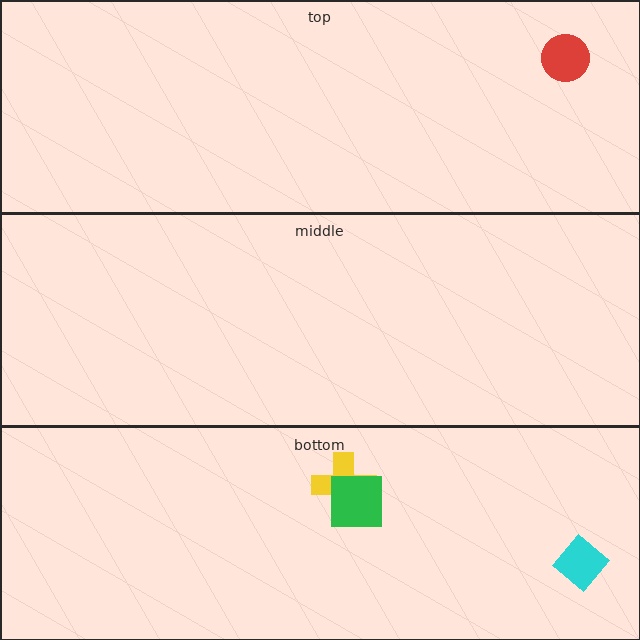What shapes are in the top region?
The red circle.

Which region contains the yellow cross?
The bottom region.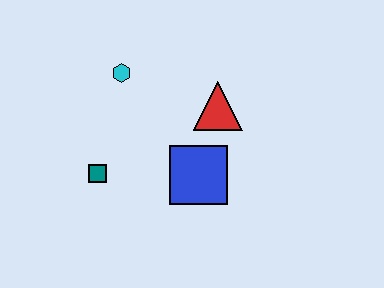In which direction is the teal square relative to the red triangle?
The teal square is to the left of the red triangle.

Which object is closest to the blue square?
The red triangle is closest to the blue square.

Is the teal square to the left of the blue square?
Yes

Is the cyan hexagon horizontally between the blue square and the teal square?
Yes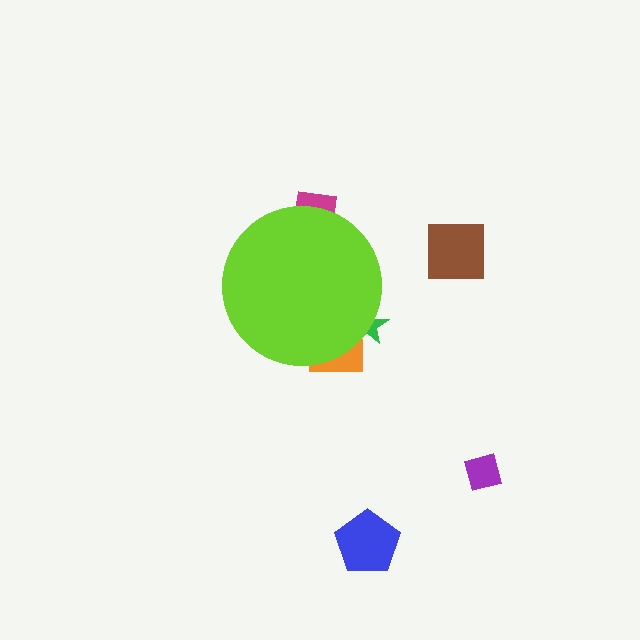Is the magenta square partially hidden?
Yes, the magenta square is partially hidden behind the lime circle.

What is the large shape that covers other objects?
A lime circle.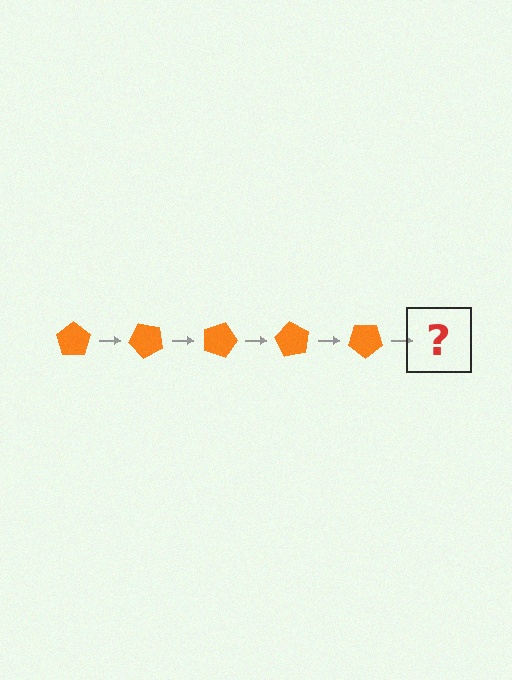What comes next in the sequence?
The next element should be an orange pentagon rotated 225 degrees.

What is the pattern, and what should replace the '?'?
The pattern is that the pentagon rotates 45 degrees each step. The '?' should be an orange pentagon rotated 225 degrees.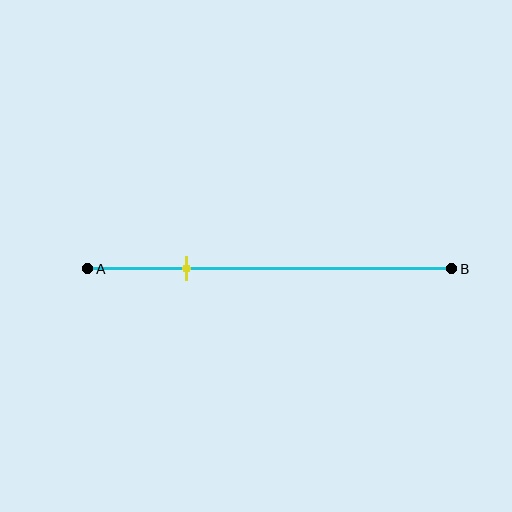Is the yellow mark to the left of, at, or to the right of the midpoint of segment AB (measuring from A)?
The yellow mark is to the left of the midpoint of segment AB.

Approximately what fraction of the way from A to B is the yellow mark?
The yellow mark is approximately 25% of the way from A to B.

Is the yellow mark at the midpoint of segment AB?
No, the mark is at about 25% from A, not at the 50% midpoint.